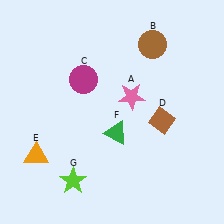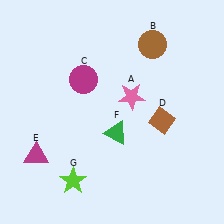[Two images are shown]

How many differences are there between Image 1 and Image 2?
There is 1 difference between the two images.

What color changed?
The triangle (E) changed from orange in Image 1 to magenta in Image 2.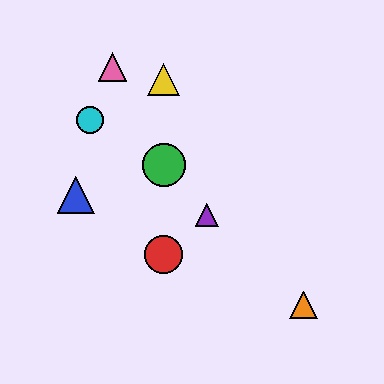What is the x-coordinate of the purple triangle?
The purple triangle is at x≈207.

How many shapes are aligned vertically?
3 shapes (the red circle, the green circle, the yellow triangle) are aligned vertically.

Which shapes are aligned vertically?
The red circle, the green circle, the yellow triangle are aligned vertically.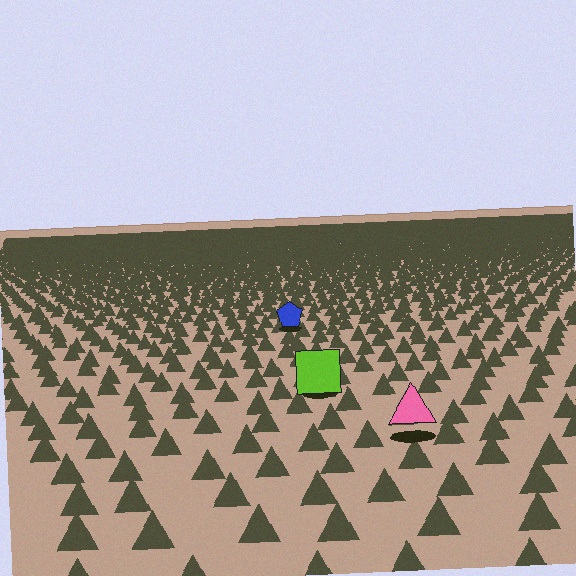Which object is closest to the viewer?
The pink triangle is closest. The texture marks near it are larger and more spread out.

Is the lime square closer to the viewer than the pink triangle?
No. The pink triangle is closer — you can tell from the texture gradient: the ground texture is coarser near it.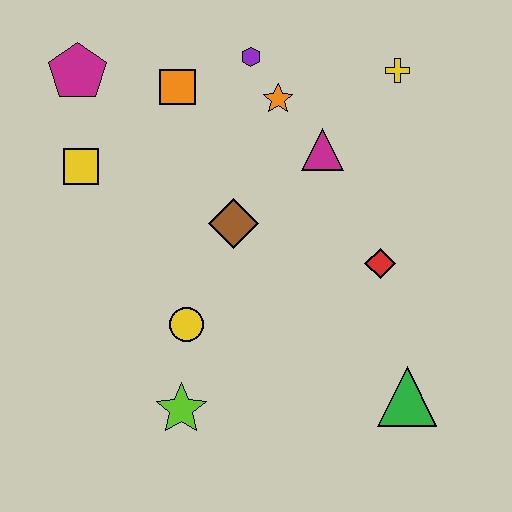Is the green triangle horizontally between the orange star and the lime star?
No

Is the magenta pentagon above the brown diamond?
Yes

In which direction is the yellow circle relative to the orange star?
The yellow circle is below the orange star.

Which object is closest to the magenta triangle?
The orange star is closest to the magenta triangle.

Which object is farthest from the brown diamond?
The green triangle is farthest from the brown diamond.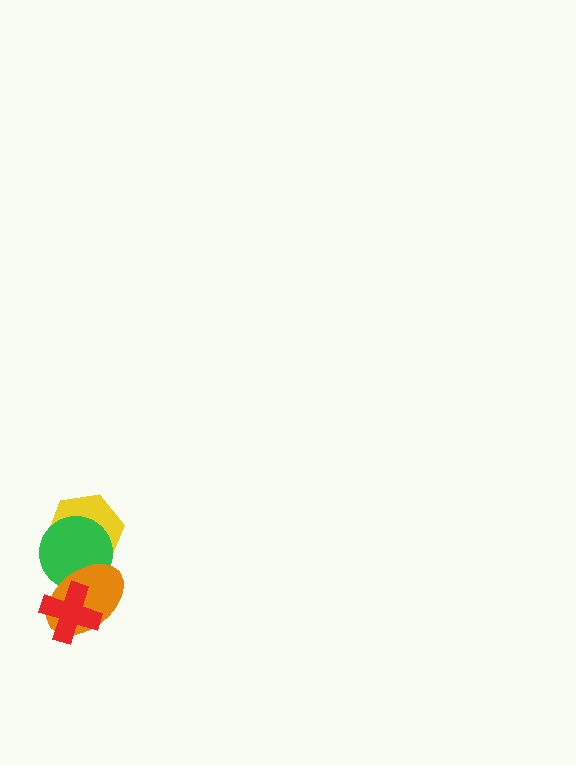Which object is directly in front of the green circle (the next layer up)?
The orange ellipse is directly in front of the green circle.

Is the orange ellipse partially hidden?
Yes, it is partially covered by another shape.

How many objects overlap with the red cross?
2 objects overlap with the red cross.